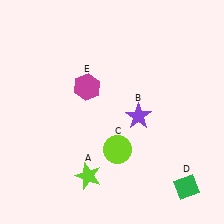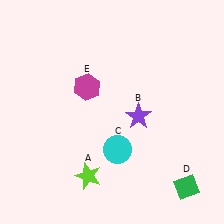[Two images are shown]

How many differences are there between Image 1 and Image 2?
There is 1 difference between the two images.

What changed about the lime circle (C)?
In Image 1, C is lime. In Image 2, it changed to cyan.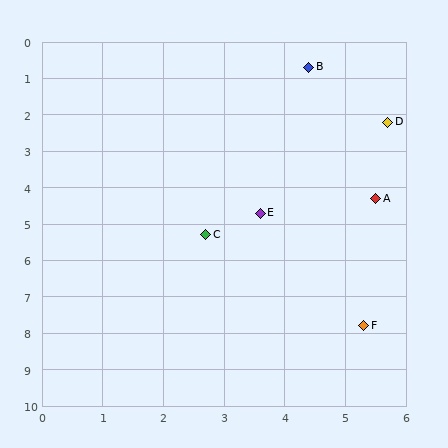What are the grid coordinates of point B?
Point B is at approximately (4.4, 0.7).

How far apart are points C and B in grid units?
Points C and B are about 4.9 grid units apart.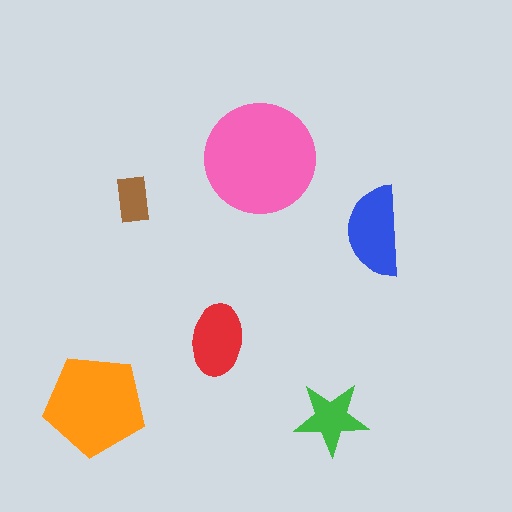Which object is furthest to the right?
The blue semicircle is rightmost.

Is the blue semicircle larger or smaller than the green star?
Larger.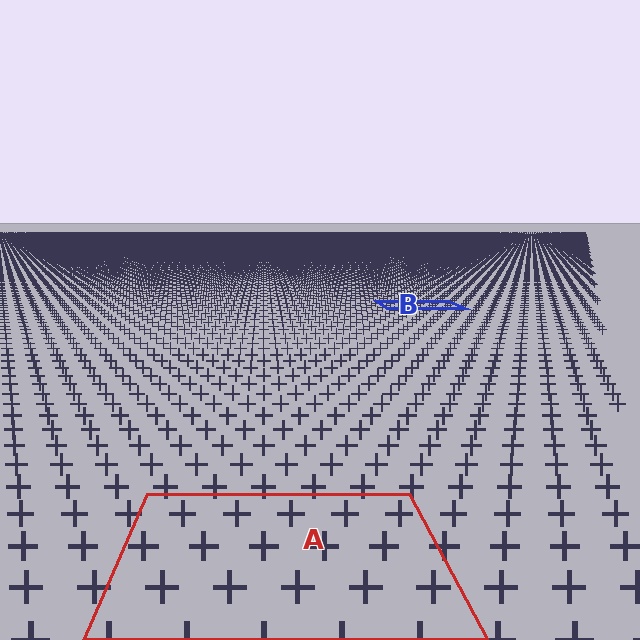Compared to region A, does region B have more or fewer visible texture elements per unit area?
Region B has more texture elements per unit area — they are packed more densely because it is farther away.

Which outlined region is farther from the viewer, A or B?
Region B is farther from the viewer — the texture elements inside it appear smaller and more densely packed.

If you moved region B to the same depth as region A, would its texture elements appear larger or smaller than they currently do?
They would appear larger. At a closer depth, the same texture elements are projected at a bigger on-screen size.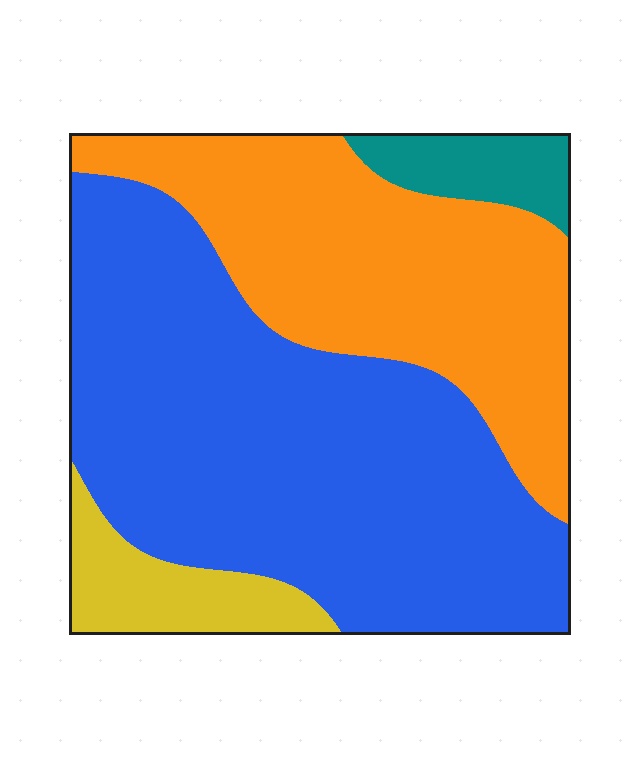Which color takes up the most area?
Blue, at roughly 55%.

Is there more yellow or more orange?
Orange.